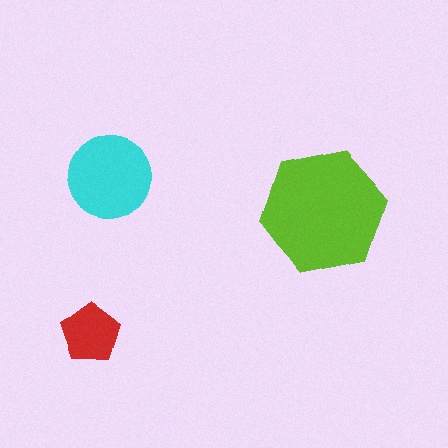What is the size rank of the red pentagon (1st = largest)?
3rd.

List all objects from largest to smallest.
The lime hexagon, the cyan circle, the red pentagon.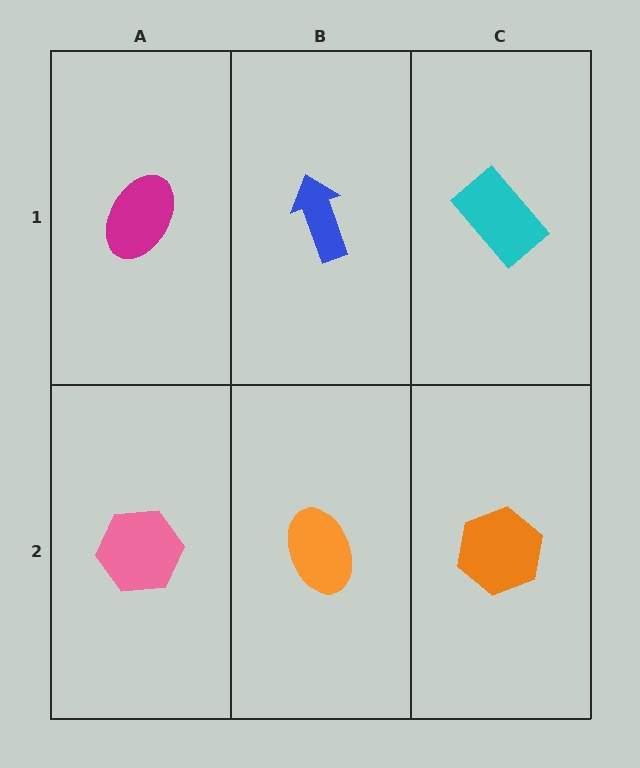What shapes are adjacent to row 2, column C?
A cyan rectangle (row 1, column C), an orange ellipse (row 2, column B).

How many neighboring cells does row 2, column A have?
2.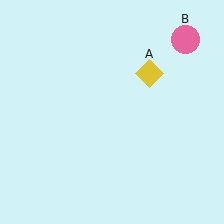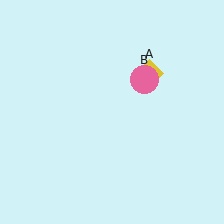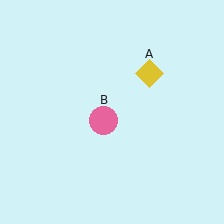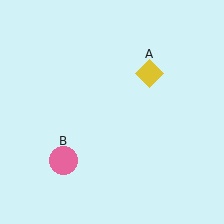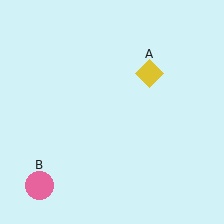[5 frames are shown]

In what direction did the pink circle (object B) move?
The pink circle (object B) moved down and to the left.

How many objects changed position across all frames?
1 object changed position: pink circle (object B).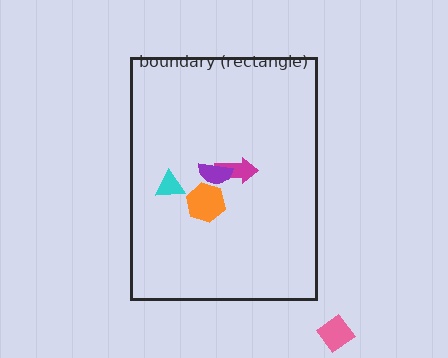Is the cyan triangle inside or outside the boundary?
Inside.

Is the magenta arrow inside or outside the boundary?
Inside.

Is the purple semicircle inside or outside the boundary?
Inside.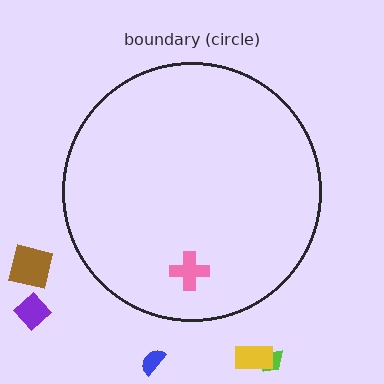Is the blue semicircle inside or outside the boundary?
Outside.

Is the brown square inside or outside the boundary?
Outside.